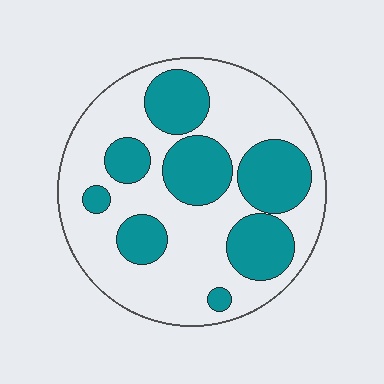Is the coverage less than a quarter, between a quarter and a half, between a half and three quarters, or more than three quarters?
Between a quarter and a half.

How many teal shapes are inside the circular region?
8.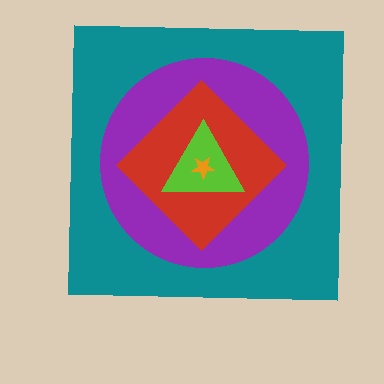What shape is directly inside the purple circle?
The red diamond.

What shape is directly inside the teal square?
The purple circle.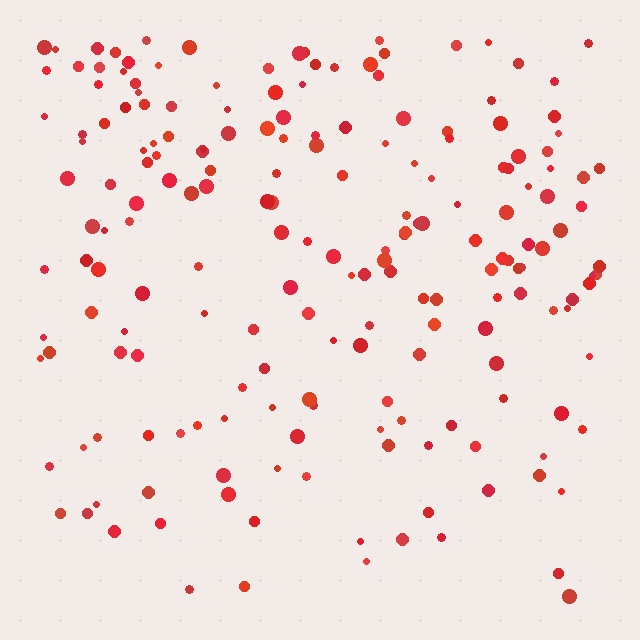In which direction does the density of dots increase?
From bottom to top, with the top side densest.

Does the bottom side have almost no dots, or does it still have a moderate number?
Still a moderate number, just noticeably fewer than the top.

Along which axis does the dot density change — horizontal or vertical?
Vertical.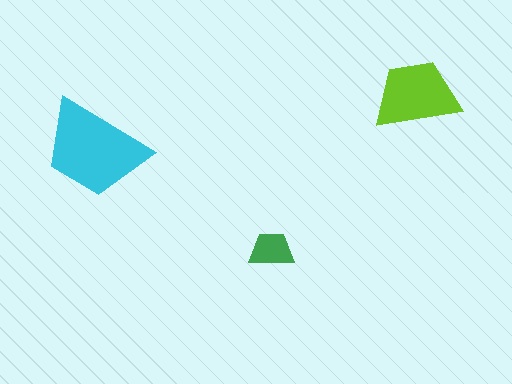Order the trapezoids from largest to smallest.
the cyan one, the lime one, the green one.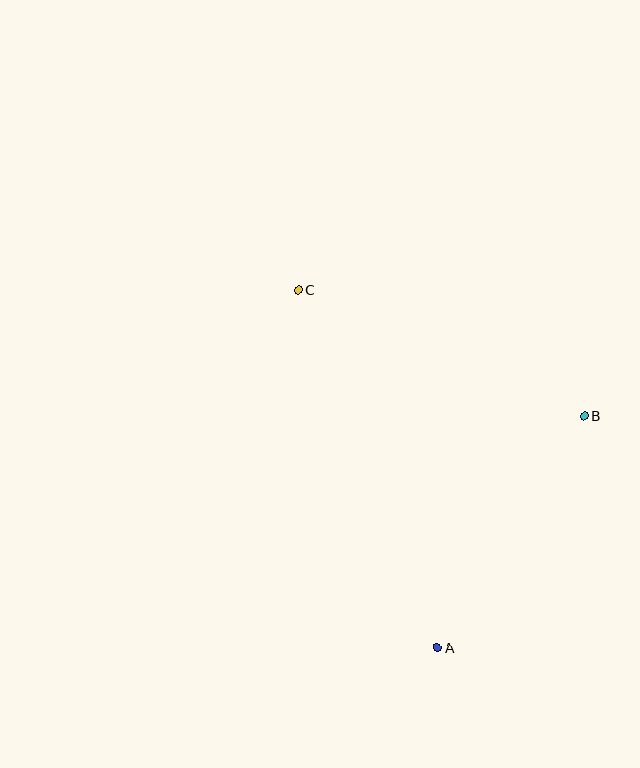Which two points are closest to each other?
Points A and B are closest to each other.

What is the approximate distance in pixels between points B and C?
The distance between B and C is approximately 313 pixels.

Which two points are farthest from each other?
Points A and C are farthest from each other.